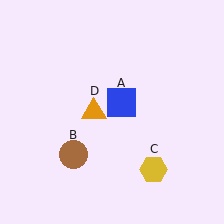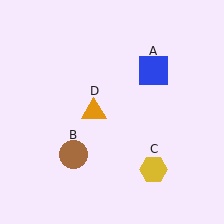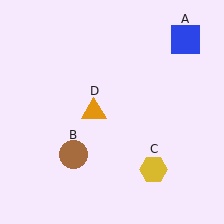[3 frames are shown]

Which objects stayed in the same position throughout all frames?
Brown circle (object B) and yellow hexagon (object C) and orange triangle (object D) remained stationary.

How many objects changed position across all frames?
1 object changed position: blue square (object A).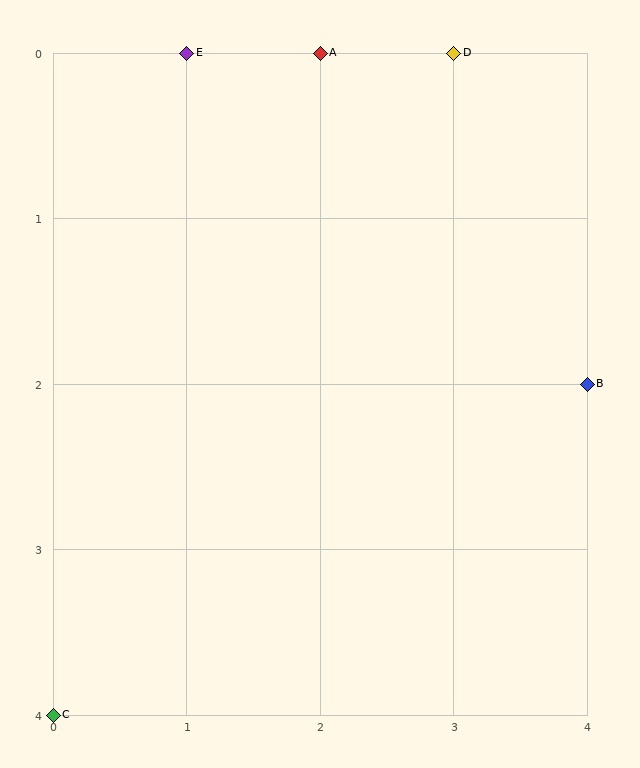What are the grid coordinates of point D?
Point D is at grid coordinates (3, 0).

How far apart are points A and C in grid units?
Points A and C are 2 columns and 4 rows apart (about 4.5 grid units diagonally).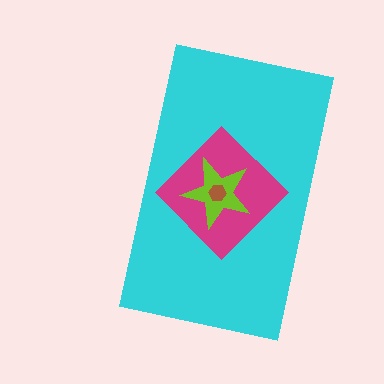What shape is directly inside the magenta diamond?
The lime star.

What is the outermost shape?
The cyan rectangle.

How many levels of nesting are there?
4.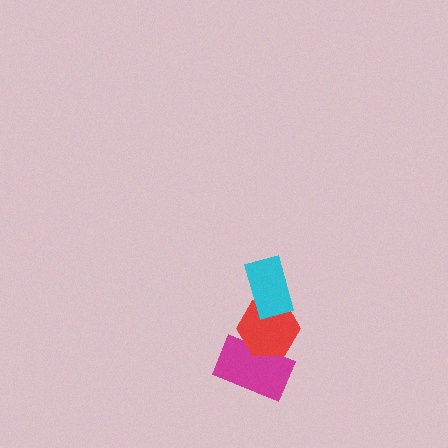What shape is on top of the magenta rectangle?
The red hexagon is on top of the magenta rectangle.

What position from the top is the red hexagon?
The red hexagon is 2nd from the top.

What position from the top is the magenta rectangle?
The magenta rectangle is 3rd from the top.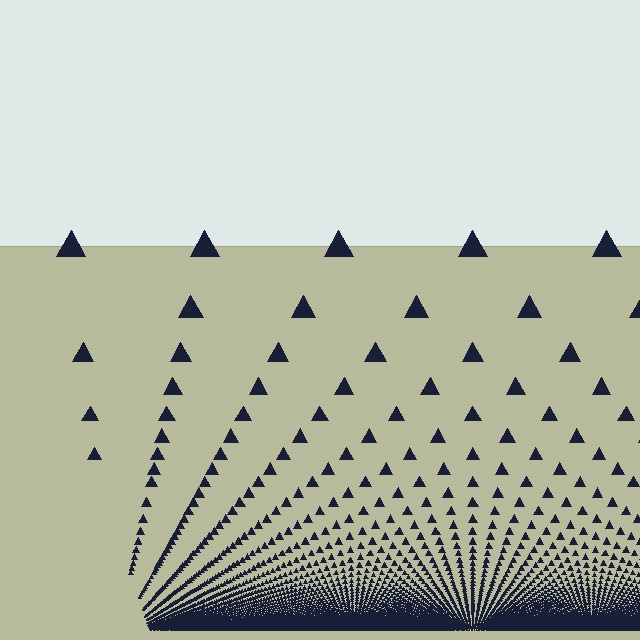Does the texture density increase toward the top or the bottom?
Density increases toward the bottom.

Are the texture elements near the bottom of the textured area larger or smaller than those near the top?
Smaller. The gradient is inverted — elements near the bottom are smaller and denser.